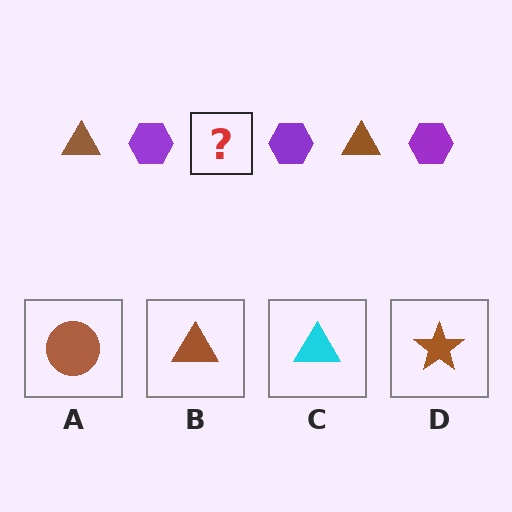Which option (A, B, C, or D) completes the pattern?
B.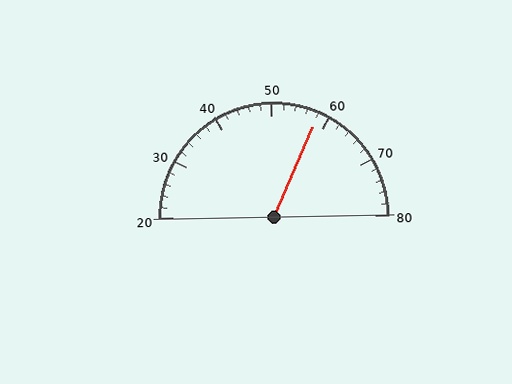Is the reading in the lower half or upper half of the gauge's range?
The reading is in the upper half of the range (20 to 80).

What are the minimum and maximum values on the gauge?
The gauge ranges from 20 to 80.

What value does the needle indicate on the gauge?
The needle indicates approximately 58.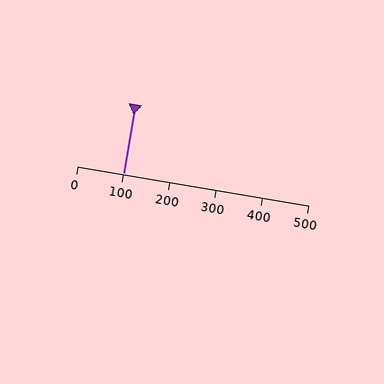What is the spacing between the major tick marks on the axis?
The major ticks are spaced 100 apart.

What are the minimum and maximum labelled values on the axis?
The axis runs from 0 to 500.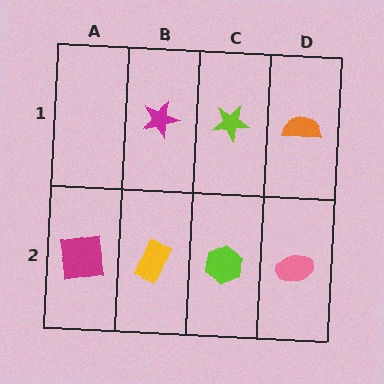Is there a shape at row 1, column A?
No, that cell is empty.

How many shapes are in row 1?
3 shapes.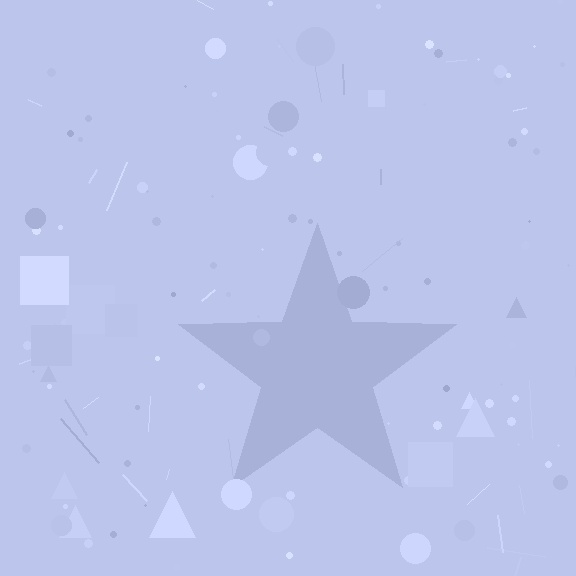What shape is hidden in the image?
A star is hidden in the image.